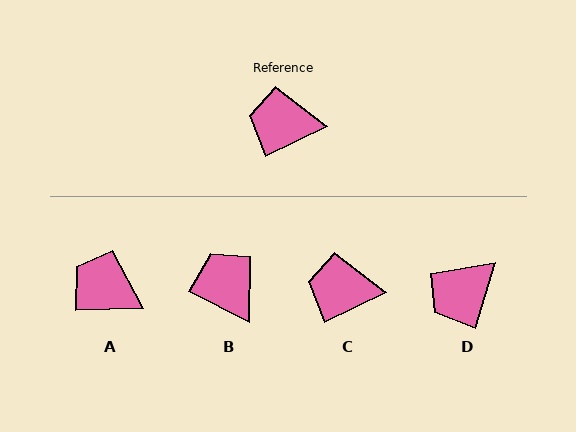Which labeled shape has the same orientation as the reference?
C.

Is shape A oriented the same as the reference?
No, it is off by about 24 degrees.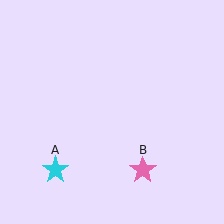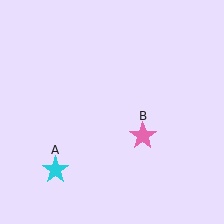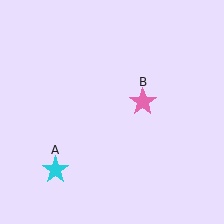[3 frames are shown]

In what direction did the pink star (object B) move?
The pink star (object B) moved up.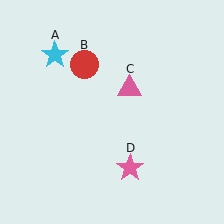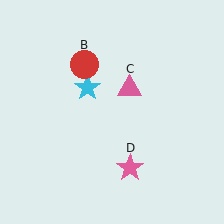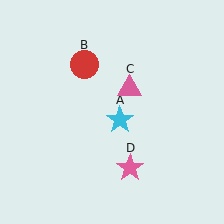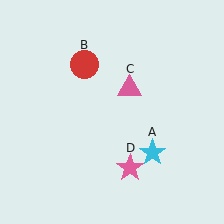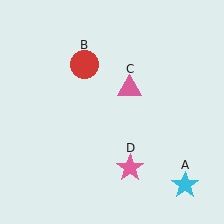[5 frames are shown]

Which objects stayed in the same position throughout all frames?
Red circle (object B) and pink triangle (object C) and pink star (object D) remained stationary.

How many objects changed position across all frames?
1 object changed position: cyan star (object A).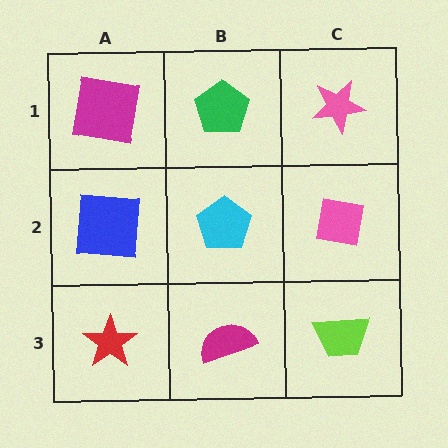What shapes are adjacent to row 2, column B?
A green pentagon (row 1, column B), a magenta semicircle (row 3, column B), a blue square (row 2, column A), a pink square (row 2, column C).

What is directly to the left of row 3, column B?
A red star.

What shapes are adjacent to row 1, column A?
A blue square (row 2, column A), a green pentagon (row 1, column B).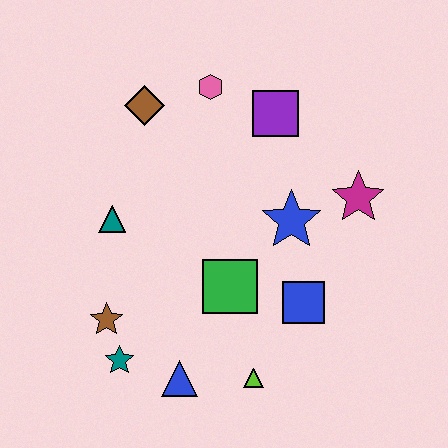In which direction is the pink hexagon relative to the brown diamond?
The pink hexagon is to the right of the brown diamond.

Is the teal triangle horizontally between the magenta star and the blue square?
No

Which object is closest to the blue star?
The magenta star is closest to the blue star.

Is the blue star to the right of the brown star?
Yes